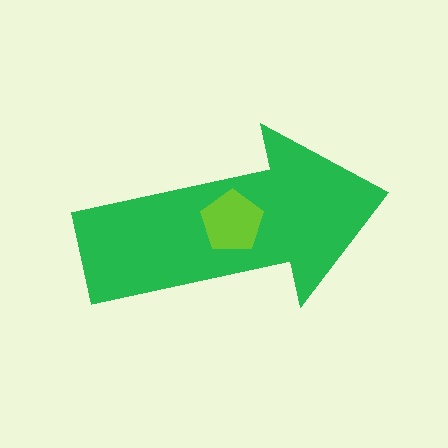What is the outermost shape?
The green arrow.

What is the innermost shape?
The lime pentagon.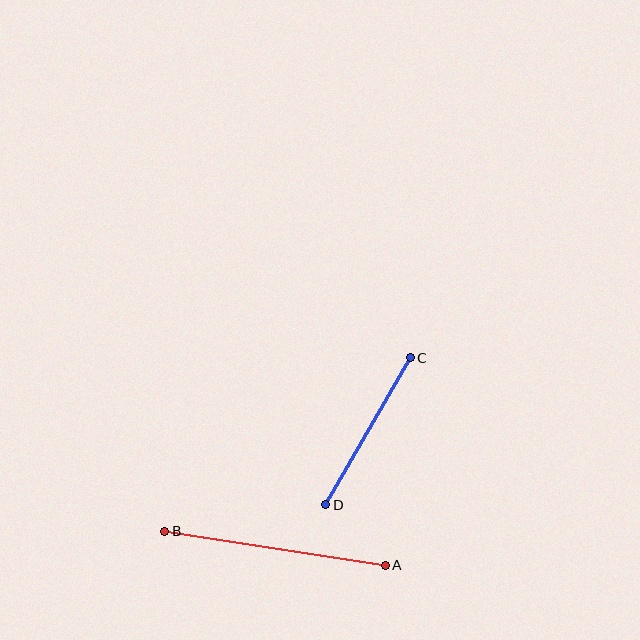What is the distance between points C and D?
The distance is approximately 170 pixels.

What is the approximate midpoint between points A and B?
The midpoint is at approximately (275, 548) pixels.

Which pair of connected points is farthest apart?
Points A and B are farthest apart.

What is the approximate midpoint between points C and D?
The midpoint is at approximately (368, 431) pixels.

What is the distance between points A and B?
The distance is approximately 224 pixels.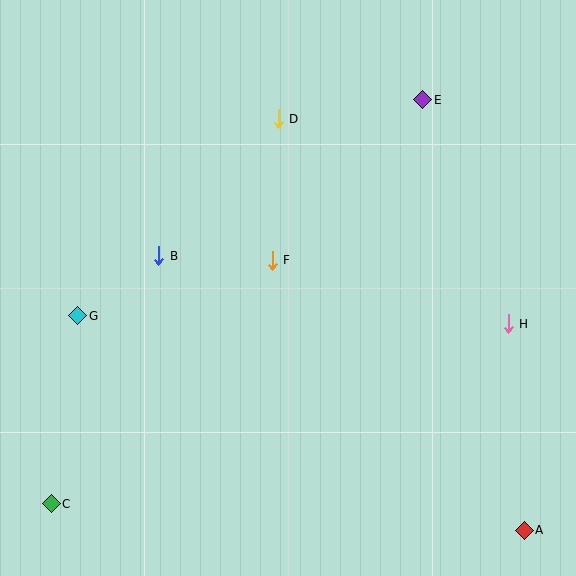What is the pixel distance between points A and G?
The distance between A and G is 496 pixels.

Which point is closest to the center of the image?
Point F at (272, 260) is closest to the center.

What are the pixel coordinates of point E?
Point E is at (423, 100).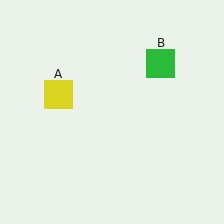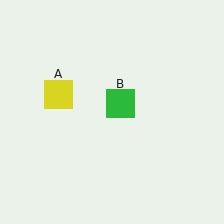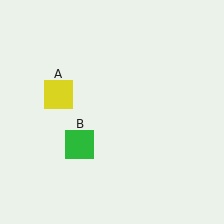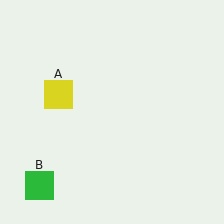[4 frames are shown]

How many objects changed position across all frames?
1 object changed position: green square (object B).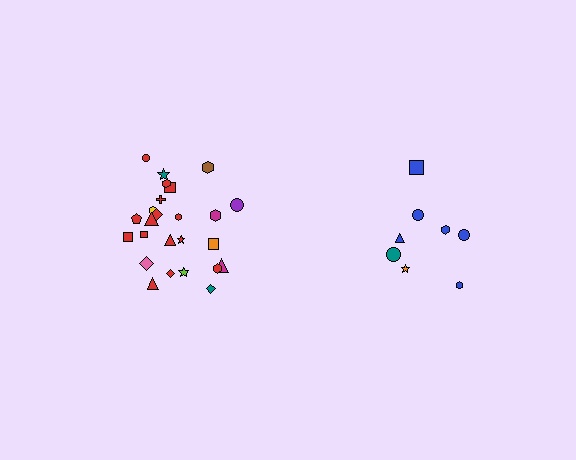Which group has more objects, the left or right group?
The left group.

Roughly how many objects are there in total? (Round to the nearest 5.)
Roughly 35 objects in total.